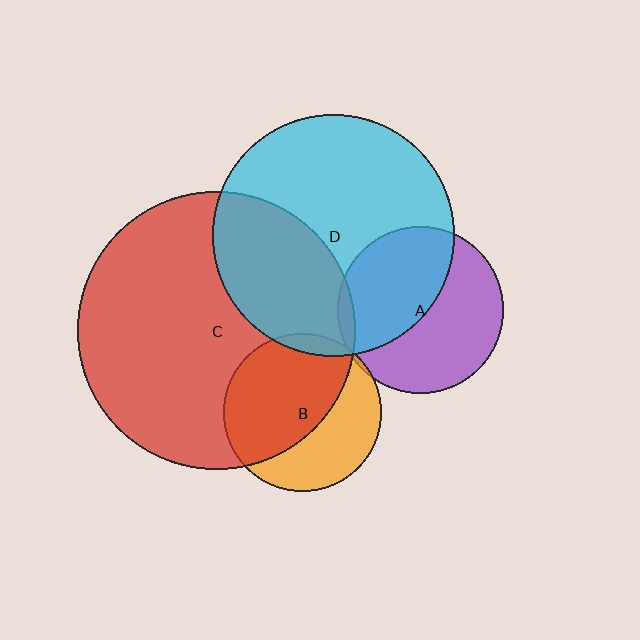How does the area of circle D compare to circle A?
Approximately 2.1 times.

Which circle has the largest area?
Circle C (red).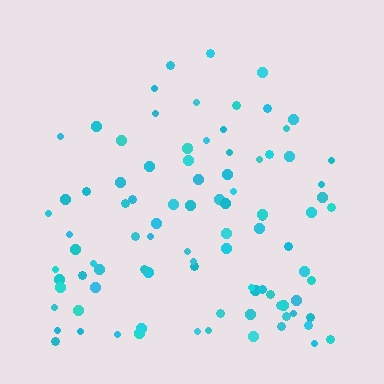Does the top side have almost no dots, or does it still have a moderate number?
Still a moderate number, just noticeably fewer than the bottom.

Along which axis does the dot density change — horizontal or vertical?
Vertical.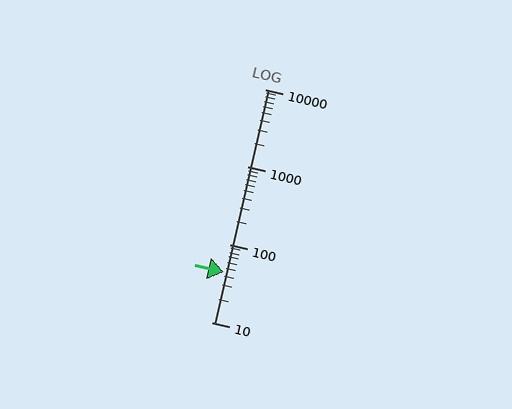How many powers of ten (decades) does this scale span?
The scale spans 3 decades, from 10 to 10000.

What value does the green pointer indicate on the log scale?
The pointer indicates approximately 44.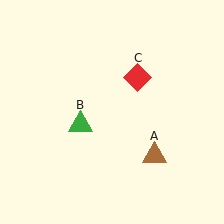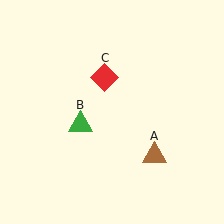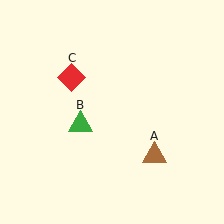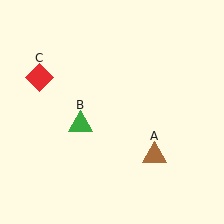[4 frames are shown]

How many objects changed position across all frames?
1 object changed position: red diamond (object C).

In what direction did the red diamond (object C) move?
The red diamond (object C) moved left.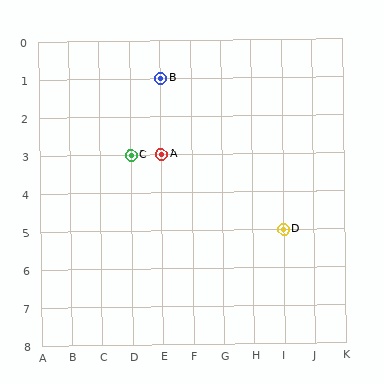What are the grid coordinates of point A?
Point A is at grid coordinates (E, 3).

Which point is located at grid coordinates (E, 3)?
Point A is at (E, 3).